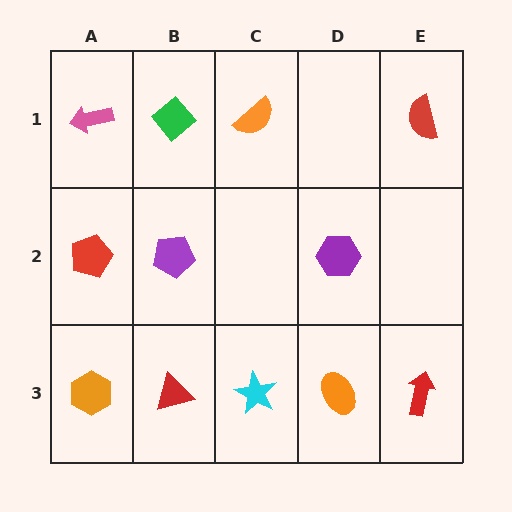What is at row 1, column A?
A pink arrow.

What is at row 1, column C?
An orange semicircle.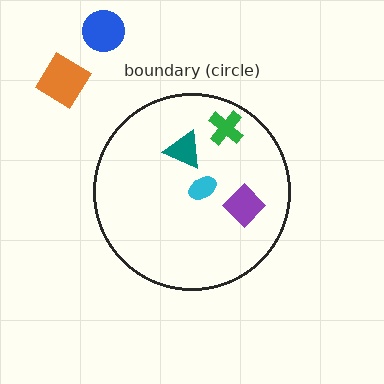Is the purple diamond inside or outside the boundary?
Inside.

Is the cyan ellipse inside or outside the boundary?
Inside.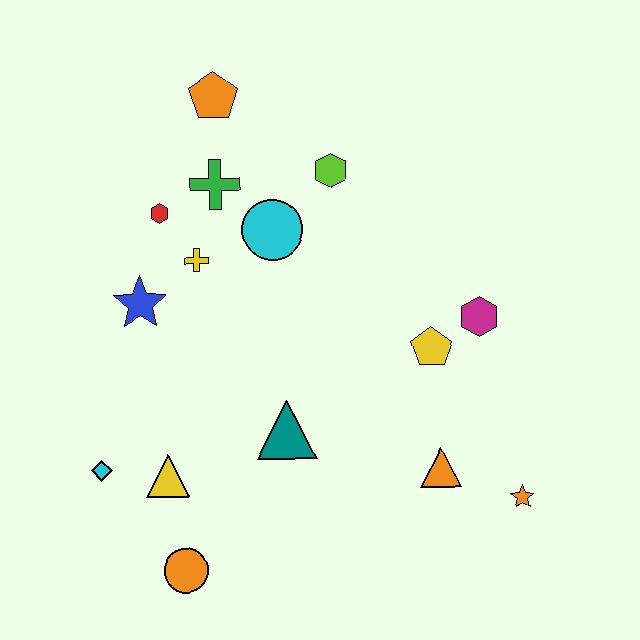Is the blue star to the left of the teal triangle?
Yes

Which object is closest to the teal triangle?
The yellow triangle is closest to the teal triangle.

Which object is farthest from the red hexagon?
The orange star is farthest from the red hexagon.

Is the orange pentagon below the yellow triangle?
No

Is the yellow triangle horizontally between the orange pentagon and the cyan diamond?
Yes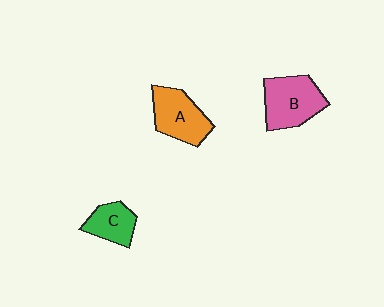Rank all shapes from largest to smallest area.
From largest to smallest: B (pink), A (orange), C (green).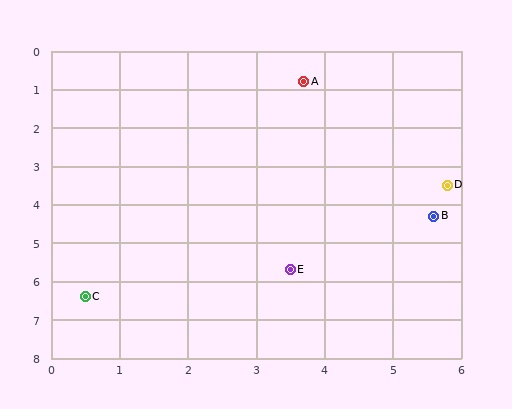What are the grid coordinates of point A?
Point A is at approximately (3.7, 0.8).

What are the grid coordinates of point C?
Point C is at approximately (0.5, 6.4).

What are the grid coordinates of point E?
Point E is at approximately (3.5, 5.7).